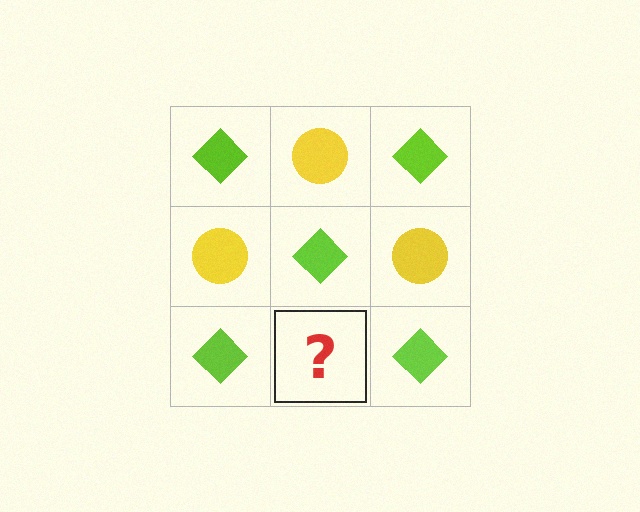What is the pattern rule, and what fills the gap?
The rule is that it alternates lime diamond and yellow circle in a checkerboard pattern. The gap should be filled with a yellow circle.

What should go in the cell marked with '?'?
The missing cell should contain a yellow circle.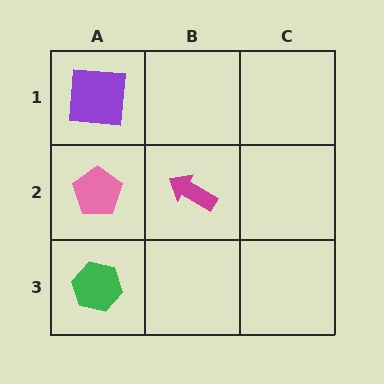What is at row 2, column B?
A magenta arrow.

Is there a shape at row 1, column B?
No, that cell is empty.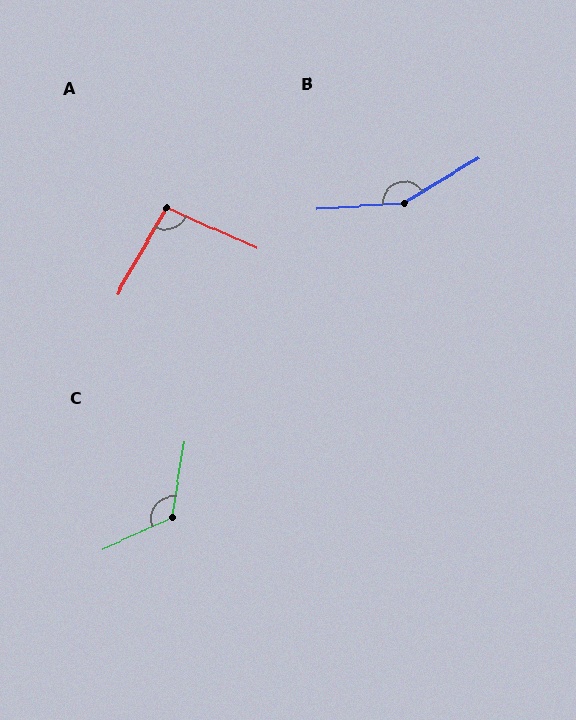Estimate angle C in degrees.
Approximately 124 degrees.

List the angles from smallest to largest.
A (96°), C (124°), B (153°).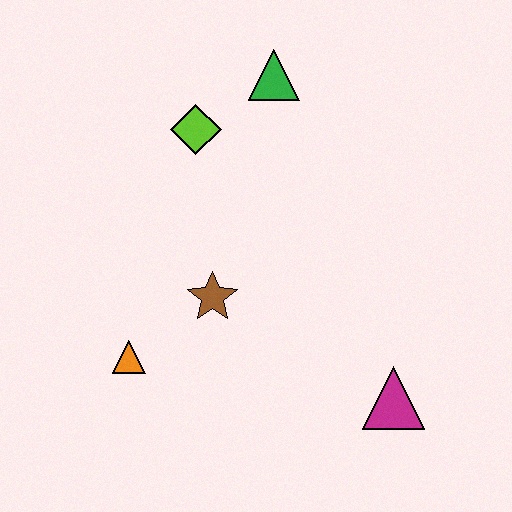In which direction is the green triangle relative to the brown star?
The green triangle is above the brown star.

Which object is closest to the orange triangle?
The brown star is closest to the orange triangle.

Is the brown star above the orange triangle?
Yes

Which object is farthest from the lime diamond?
The magenta triangle is farthest from the lime diamond.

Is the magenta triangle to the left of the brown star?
No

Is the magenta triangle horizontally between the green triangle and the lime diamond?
No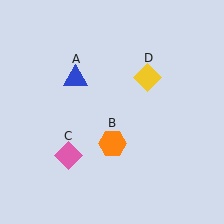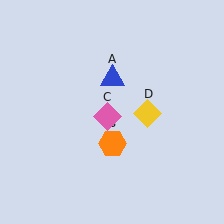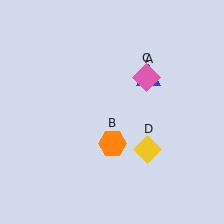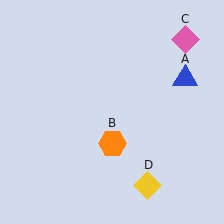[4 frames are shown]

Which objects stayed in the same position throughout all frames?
Orange hexagon (object B) remained stationary.